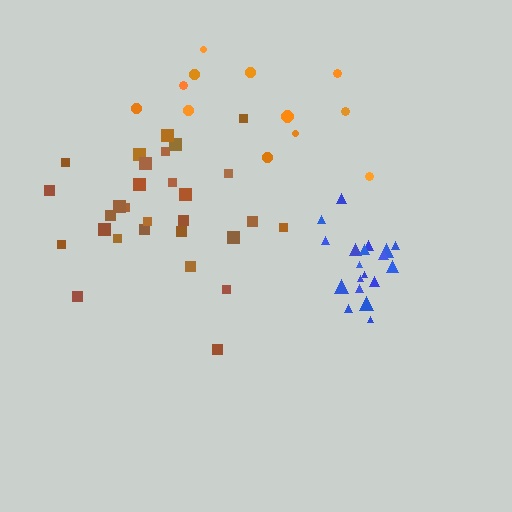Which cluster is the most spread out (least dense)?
Orange.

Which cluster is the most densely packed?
Blue.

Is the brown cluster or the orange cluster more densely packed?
Brown.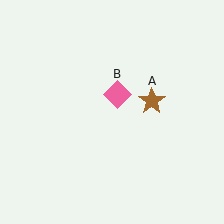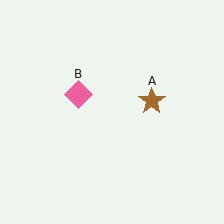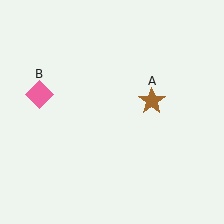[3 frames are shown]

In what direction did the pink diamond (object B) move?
The pink diamond (object B) moved left.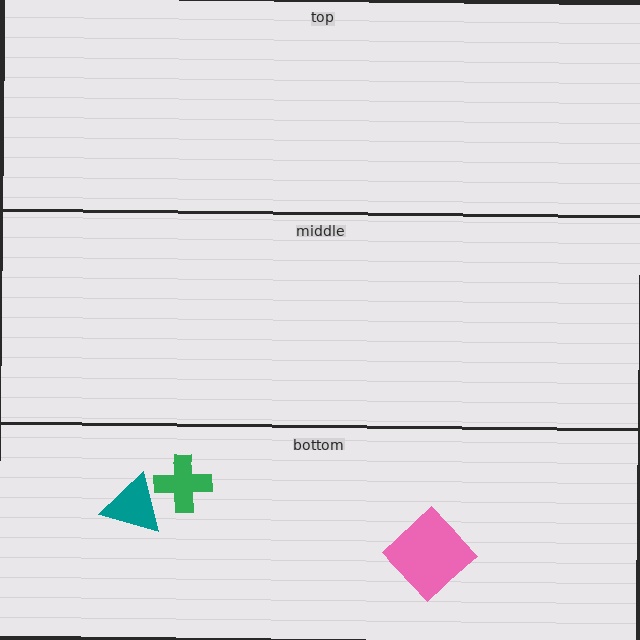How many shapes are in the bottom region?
3.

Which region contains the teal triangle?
The bottom region.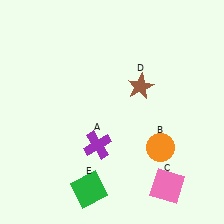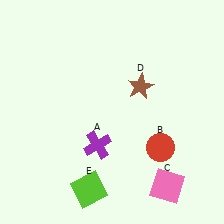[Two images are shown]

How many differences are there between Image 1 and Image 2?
There are 2 differences between the two images.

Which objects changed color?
B changed from orange to red. E changed from green to lime.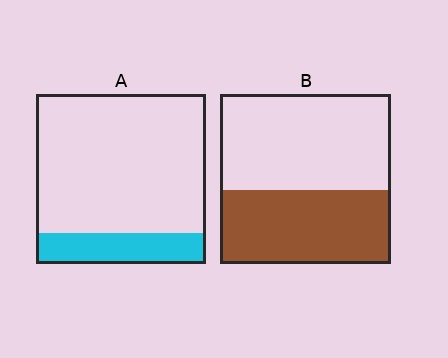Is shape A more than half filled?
No.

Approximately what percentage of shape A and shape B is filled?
A is approximately 20% and B is approximately 45%.